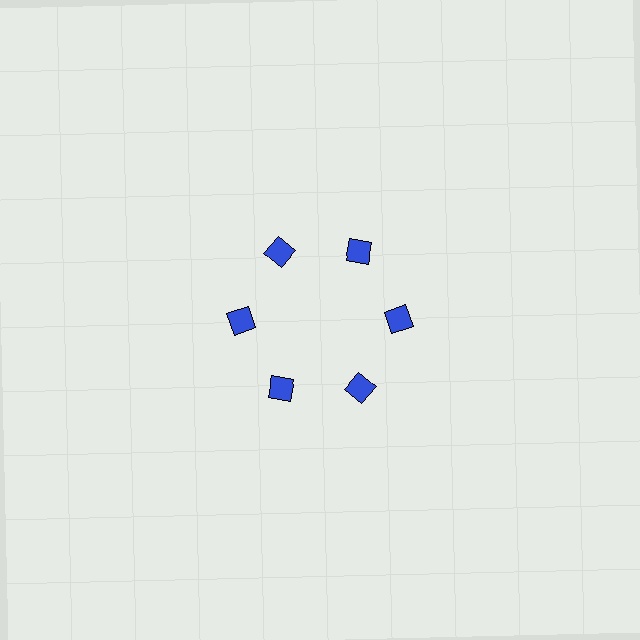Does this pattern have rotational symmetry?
Yes, this pattern has 6-fold rotational symmetry. It looks the same after rotating 60 degrees around the center.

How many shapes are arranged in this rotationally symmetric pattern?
There are 6 shapes, arranged in 6 groups of 1.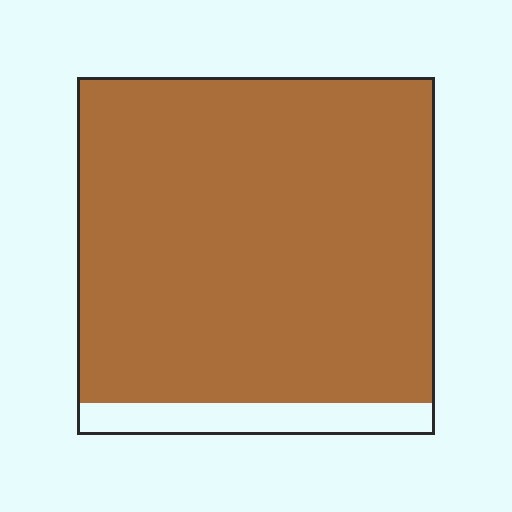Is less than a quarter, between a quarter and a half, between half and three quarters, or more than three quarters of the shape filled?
More than three quarters.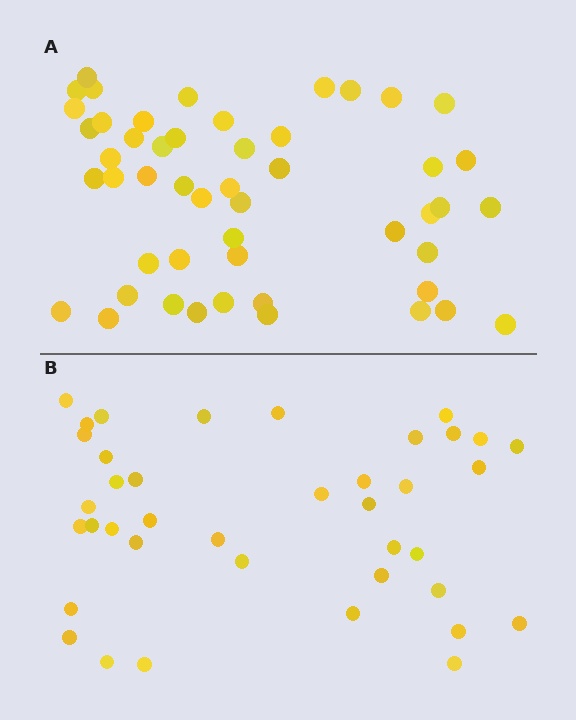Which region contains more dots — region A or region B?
Region A (the top region) has more dots.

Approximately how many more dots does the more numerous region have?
Region A has roughly 12 or so more dots than region B.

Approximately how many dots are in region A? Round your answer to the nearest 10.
About 50 dots.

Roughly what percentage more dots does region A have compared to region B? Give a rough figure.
About 30% more.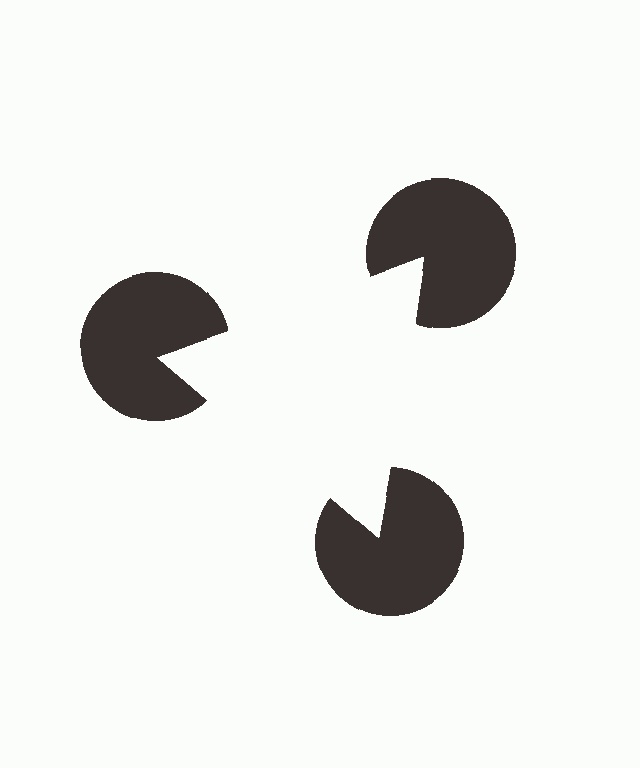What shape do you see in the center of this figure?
An illusory triangle — its edges are inferred from the aligned wedge cuts in the pac-man discs, not physically drawn.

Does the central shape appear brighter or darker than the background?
It typically appears slightly brighter than the background, even though no actual brightness change is drawn.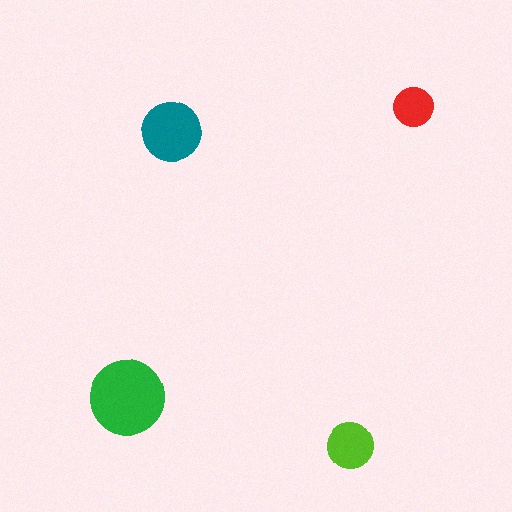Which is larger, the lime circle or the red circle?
The lime one.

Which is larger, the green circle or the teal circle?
The green one.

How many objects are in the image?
There are 4 objects in the image.